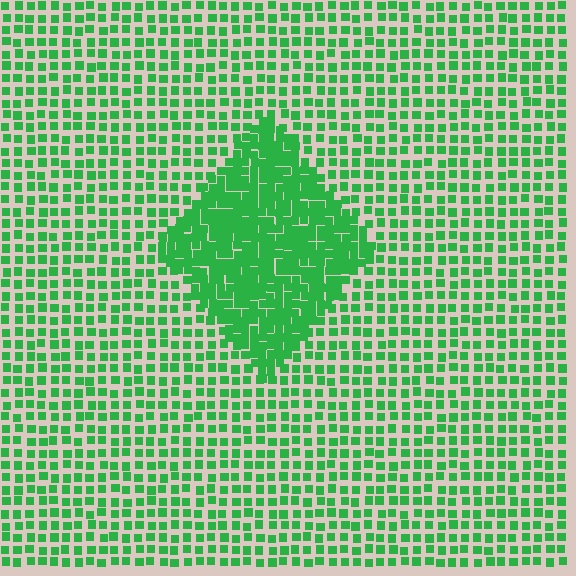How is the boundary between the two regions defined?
The boundary is defined by a change in element density (approximately 2.1x ratio). All elements are the same color, size, and shape.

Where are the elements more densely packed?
The elements are more densely packed inside the diamond boundary.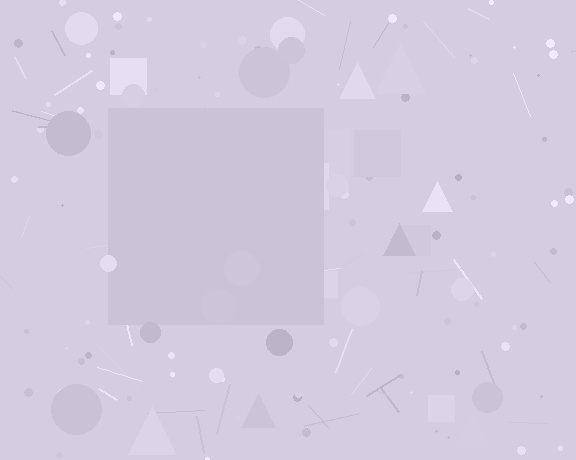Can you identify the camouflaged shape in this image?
The camouflaged shape is a square.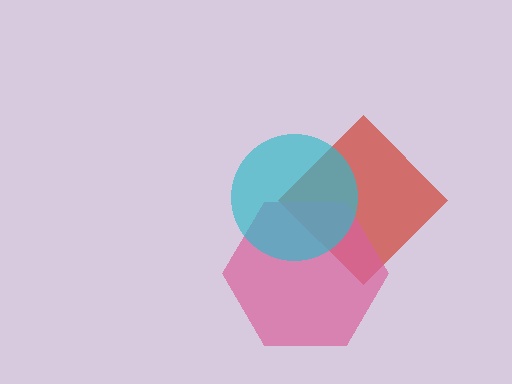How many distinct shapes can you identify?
There are 3 distinct shapes: a red diamond, a pink hexagon, a cyan circle.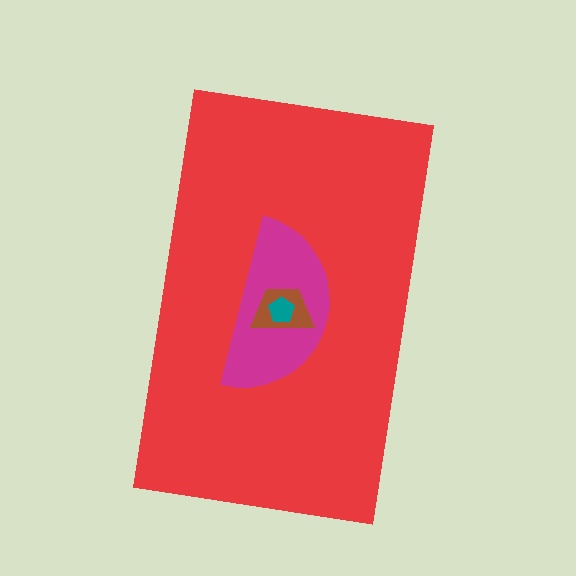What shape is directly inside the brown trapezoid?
The teal pentagon.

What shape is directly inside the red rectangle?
The magenta semicircle.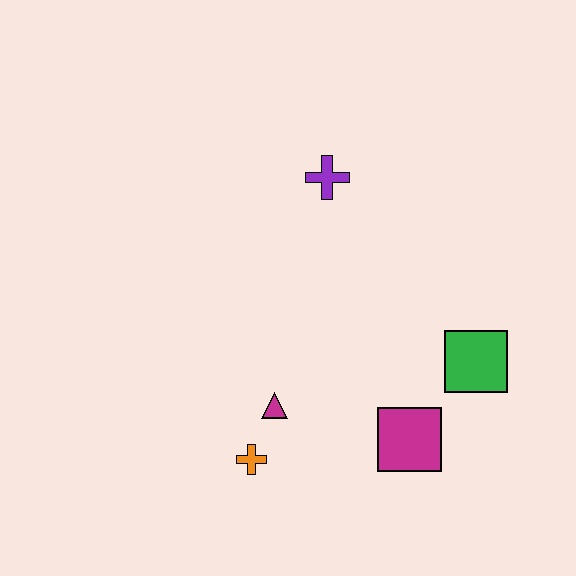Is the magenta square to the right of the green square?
No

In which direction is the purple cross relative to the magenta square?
The purple cross is above the magenta square.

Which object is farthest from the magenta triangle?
The purple cross is farthest from the magenta triangle.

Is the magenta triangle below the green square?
Yes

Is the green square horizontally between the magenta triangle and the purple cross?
No